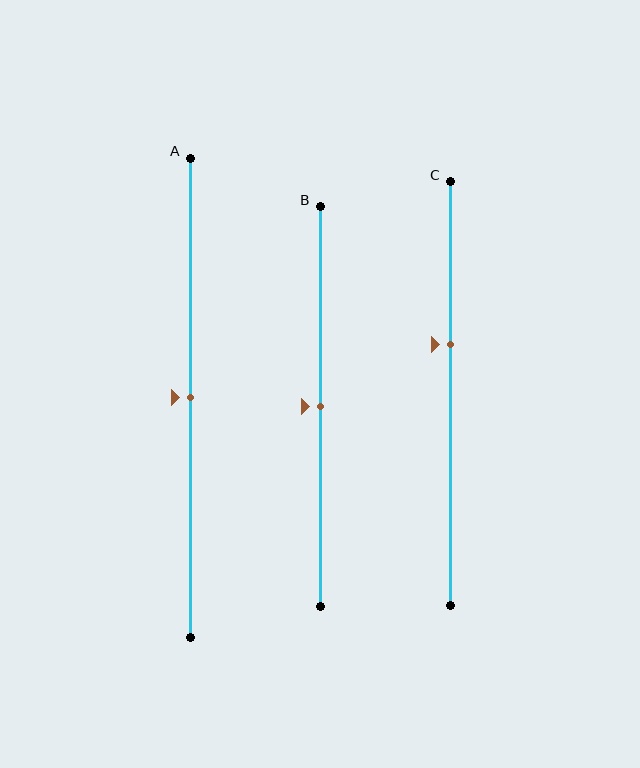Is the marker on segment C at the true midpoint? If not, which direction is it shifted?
No, the marker on segment C is shifted upward by about 11% of the segment length.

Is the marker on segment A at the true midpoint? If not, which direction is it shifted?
Yes, the marker on segment A is at the true midpoint.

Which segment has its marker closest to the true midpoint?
Segment A has its marker closest to the true midpoint.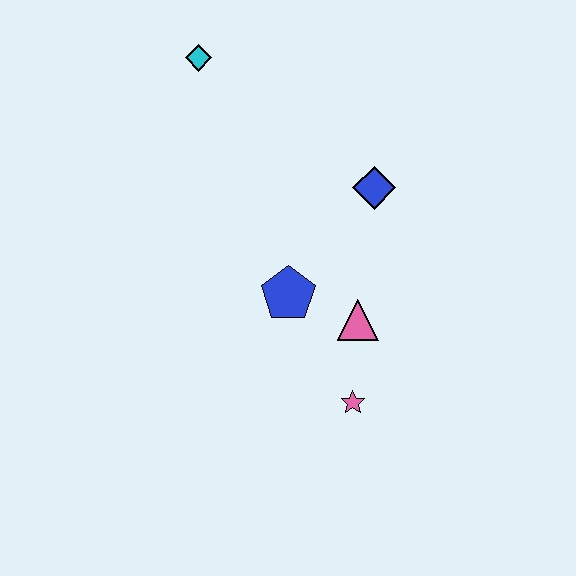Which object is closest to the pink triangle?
The blue pentagon is closest to the pink triangle.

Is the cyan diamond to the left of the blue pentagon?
Yes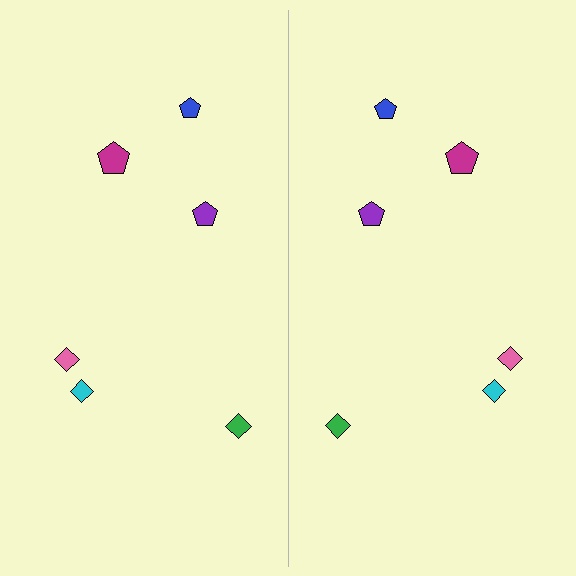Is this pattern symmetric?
Yes, this pattern has bilateral (reflection) symmetry.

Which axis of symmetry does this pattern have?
The pattern has a vertical axis of symmetry running through the center of the image.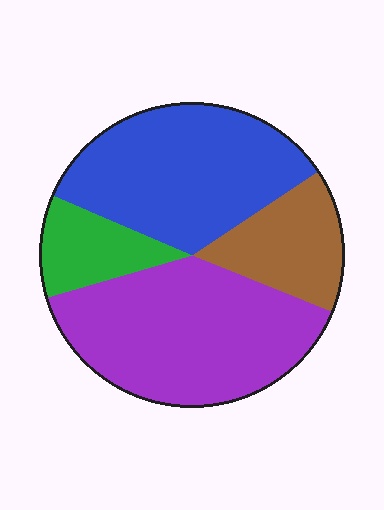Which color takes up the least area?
Green, at roughly 10%.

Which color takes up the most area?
Purple, at roughly 40%.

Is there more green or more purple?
Purple.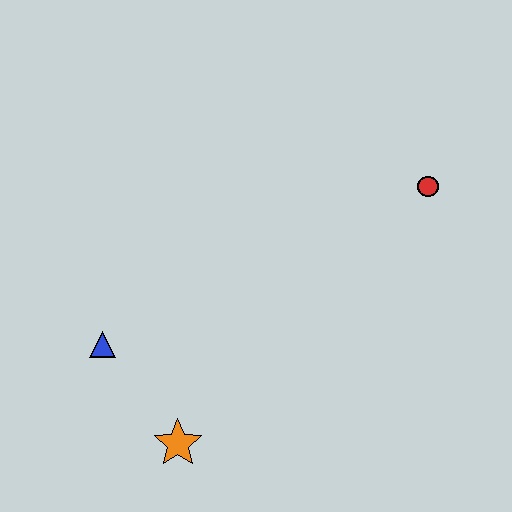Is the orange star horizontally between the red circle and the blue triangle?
Yes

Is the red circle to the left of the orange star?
No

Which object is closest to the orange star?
The blue triangle is closest to the orange star.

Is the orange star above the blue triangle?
No